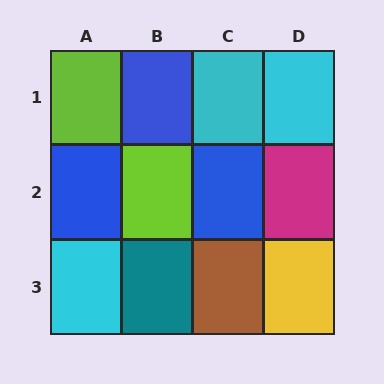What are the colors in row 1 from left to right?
Lime, blue, cyan, cyan.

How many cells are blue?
3 cells are blue.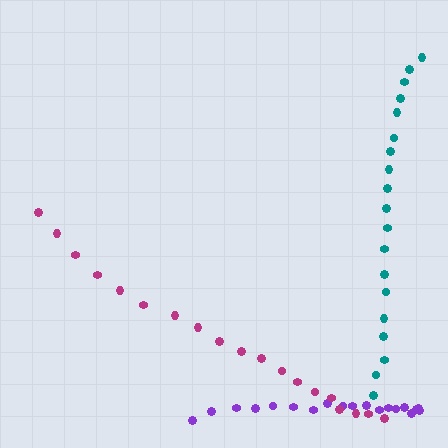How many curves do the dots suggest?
There are 3 distinct paths.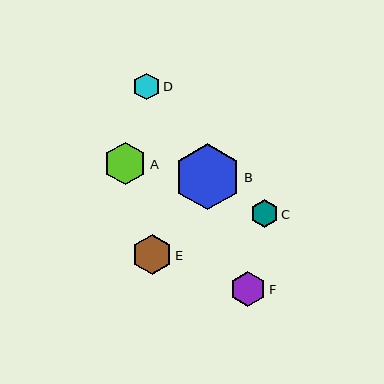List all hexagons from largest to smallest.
From largest to smallest: B, A, E, F, C, D.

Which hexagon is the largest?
Hexagon B is the largest with a size of approximately 66 pixels.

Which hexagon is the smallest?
Hexagon D is the smallest with a size of approximately 27 pixels.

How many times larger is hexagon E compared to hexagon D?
Hexagon E is approximately 1.5 times the size of hexagon D.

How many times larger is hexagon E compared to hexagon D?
Hexagon E is approximately 1.5 times the size of hexagon D.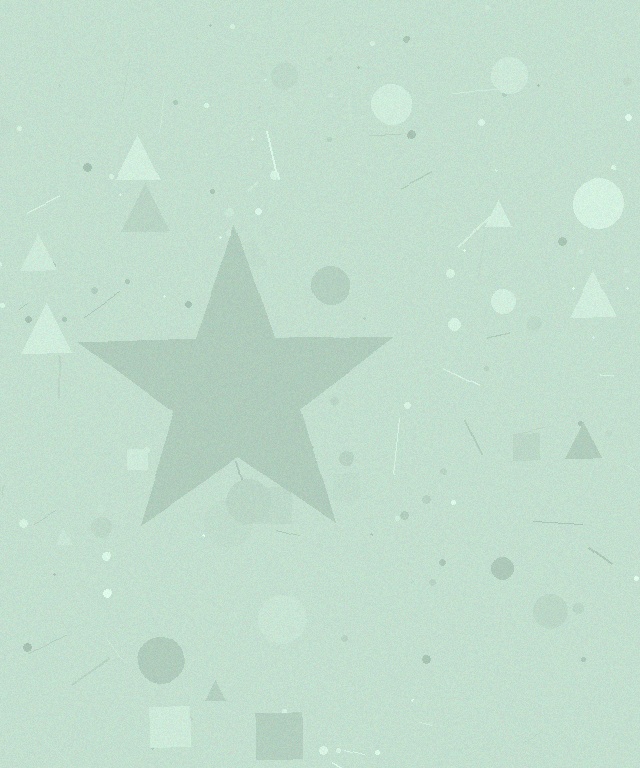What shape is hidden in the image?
A star is hidden in the image.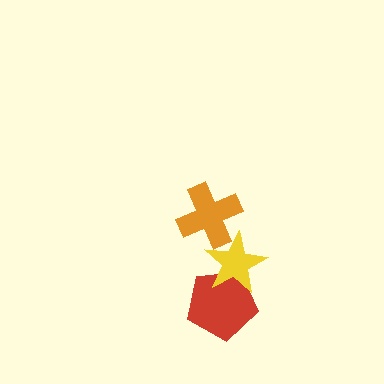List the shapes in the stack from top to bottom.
From top to bottom: the orange cross, the yellow star, the red pentagon.